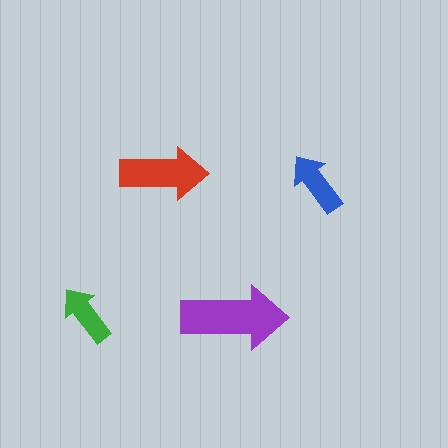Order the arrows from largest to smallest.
the purple one, the red one, the blue one, the green one.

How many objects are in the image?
There are 4 objects in the image.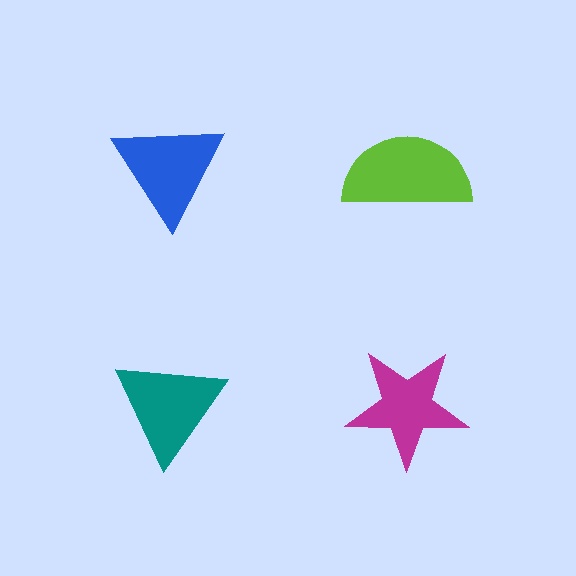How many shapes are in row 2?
2 shapes.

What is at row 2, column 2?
A magenta star.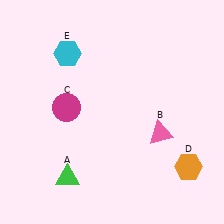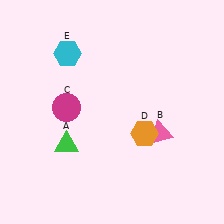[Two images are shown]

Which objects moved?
The objects that moved are: the green triangle (A), the orange hexagon (D).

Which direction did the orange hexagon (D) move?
The orange hexagon (D) moved left.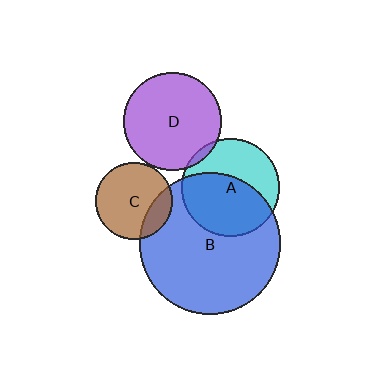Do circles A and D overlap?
Yes.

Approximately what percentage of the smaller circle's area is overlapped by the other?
Approximately 5%.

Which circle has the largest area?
Circle B (blue).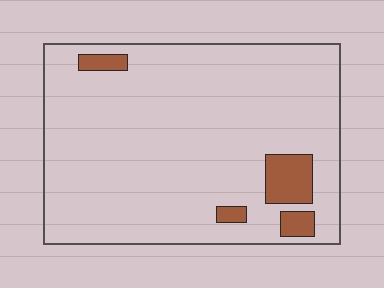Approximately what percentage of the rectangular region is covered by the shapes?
Approximately 10%.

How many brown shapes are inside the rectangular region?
4.